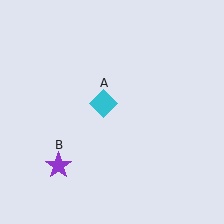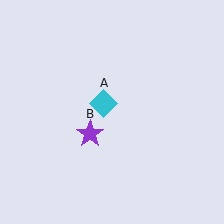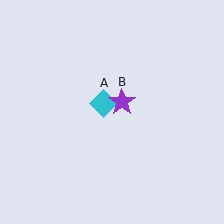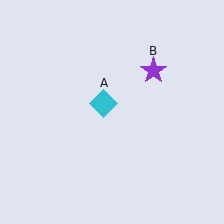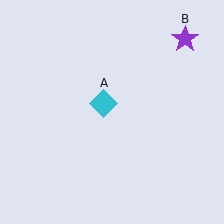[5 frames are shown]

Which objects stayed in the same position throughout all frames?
Cyan diamond (object A) remained stationary.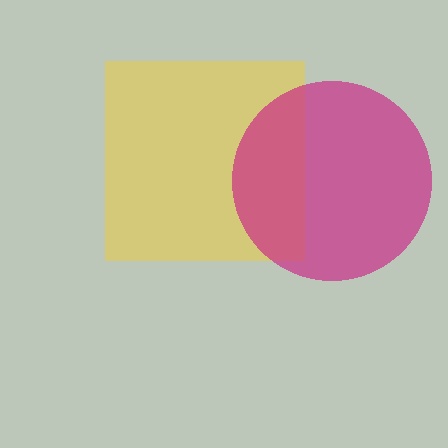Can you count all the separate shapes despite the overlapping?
Yes, there are 2 separate shapes.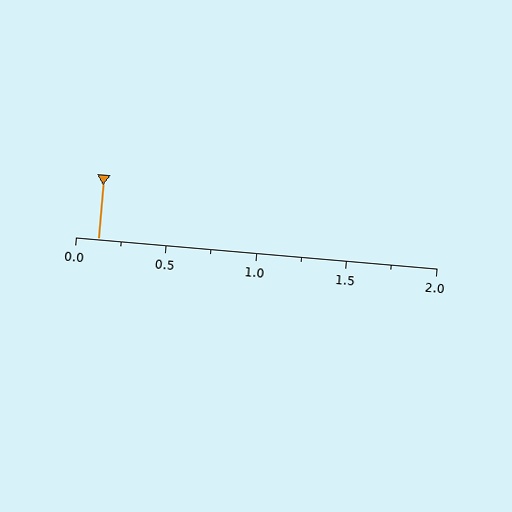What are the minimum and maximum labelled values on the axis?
The axis runs from 0.0 to 2.0.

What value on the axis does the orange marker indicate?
The marker indicates approximately 0.12.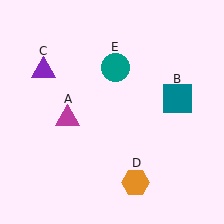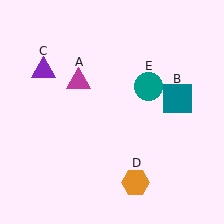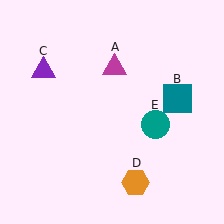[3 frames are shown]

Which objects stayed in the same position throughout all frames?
Teal square (object B) and purple triangle (object C) and orange hexagon (object D) remained stationary.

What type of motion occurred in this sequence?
The magenta triangle (object A), teal circle (object E) rotated clockwise around the center of the scene.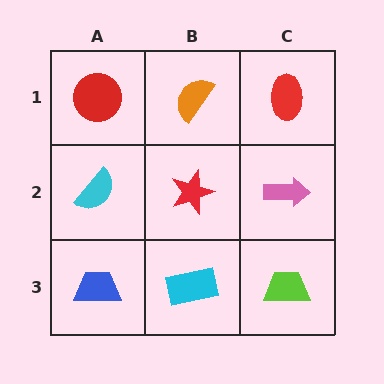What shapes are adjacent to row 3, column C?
A pink arrow (row 2, column C), a cyan rectangle (row 3, column B).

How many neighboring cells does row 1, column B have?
3.